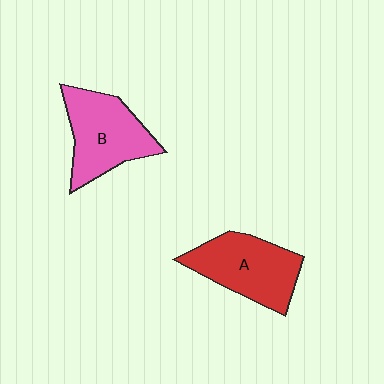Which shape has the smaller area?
Shape B (pink).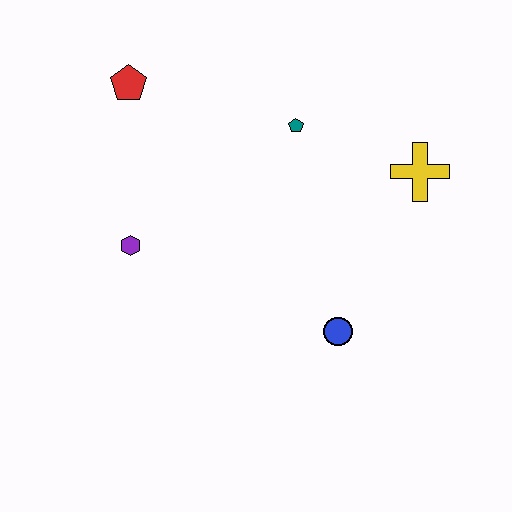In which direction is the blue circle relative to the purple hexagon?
The blue circle is to the right of the purple hexagon.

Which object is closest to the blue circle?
The yellow cross is closest to the blue circle.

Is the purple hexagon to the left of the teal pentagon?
Yes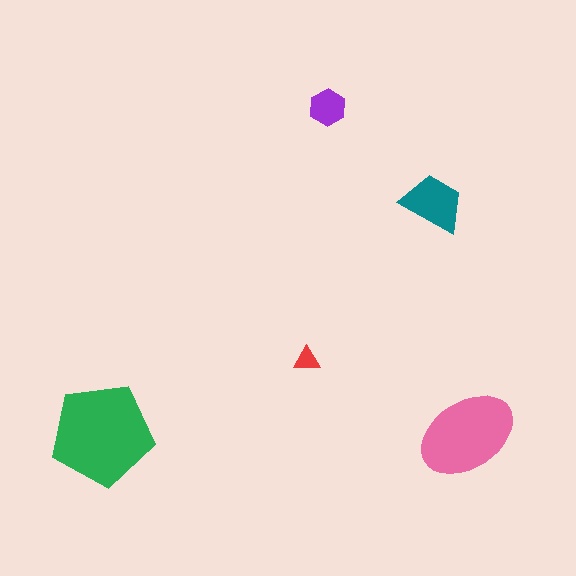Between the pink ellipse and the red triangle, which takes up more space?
The pink ellipse.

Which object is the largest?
The green pentagon.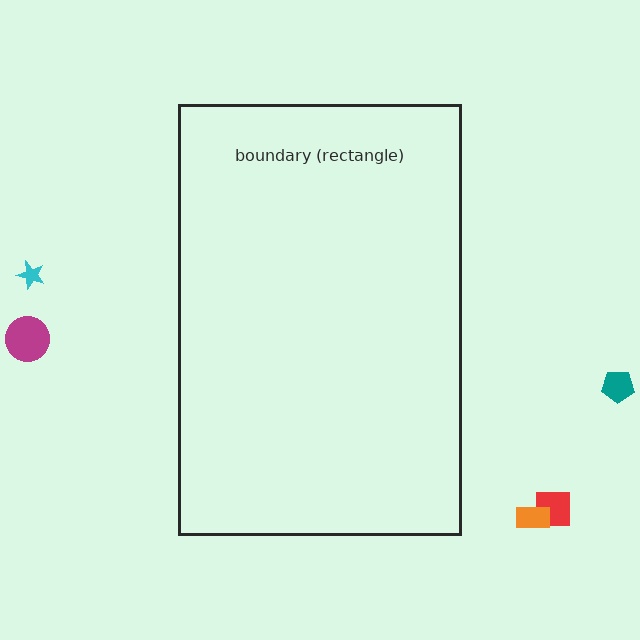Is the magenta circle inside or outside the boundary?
Outside.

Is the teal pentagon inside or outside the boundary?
Outside.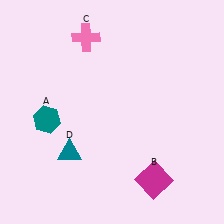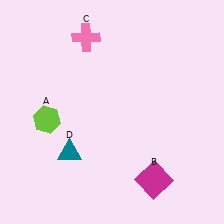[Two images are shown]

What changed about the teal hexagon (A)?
In Image 1, A is teal. In Image 2, it changed to lime.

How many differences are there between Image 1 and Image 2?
There is 1 difference between the two images.